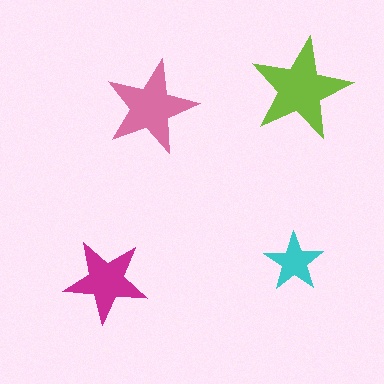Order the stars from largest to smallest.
the lime one, the pink one, the magenta one, the cyan one.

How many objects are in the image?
There are 4 objects in the image.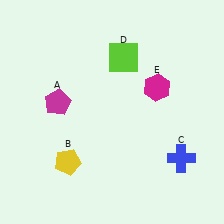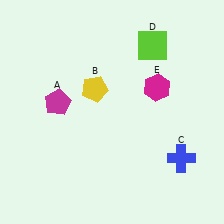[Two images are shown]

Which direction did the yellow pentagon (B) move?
The yellow pentagon (B) moved up.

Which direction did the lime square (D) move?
The lime square (D) moved right.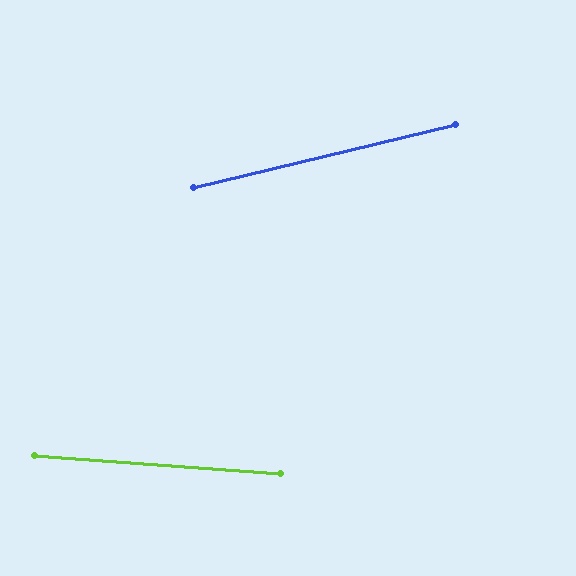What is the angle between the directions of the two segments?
Approximately 18 degrees.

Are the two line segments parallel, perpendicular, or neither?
Neither parallel nor perpendicular — they differ by about 18°.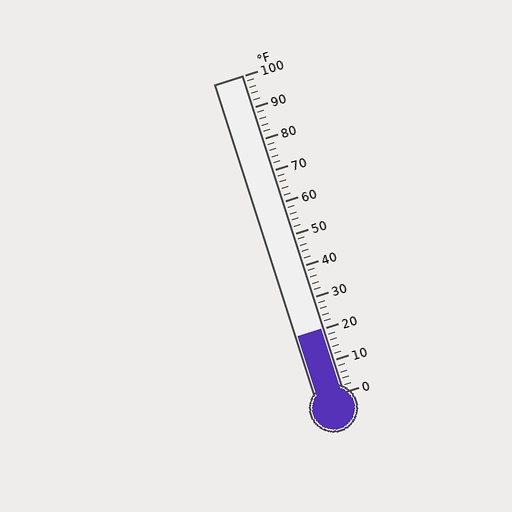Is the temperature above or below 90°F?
The temperature is below 90°F.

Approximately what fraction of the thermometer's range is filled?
The thermometer is filled to approximately 20% of its range.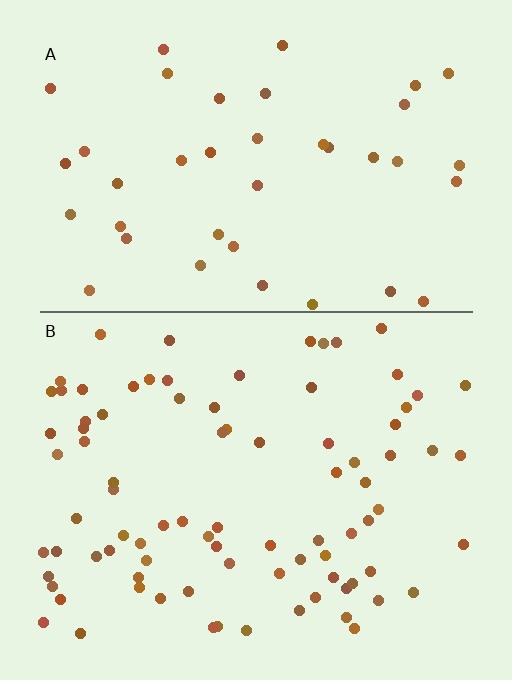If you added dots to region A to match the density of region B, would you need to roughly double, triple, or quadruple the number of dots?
Approximately double.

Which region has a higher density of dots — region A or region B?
B (the bottom).